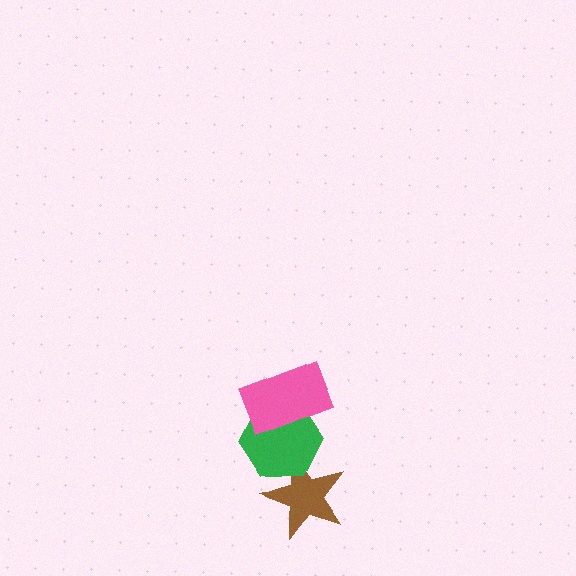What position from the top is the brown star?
The brown star is 3rd from the top.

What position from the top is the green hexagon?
The green hexagon is 2nd from the top.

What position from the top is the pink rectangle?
The pink rectangle is 1st from the top.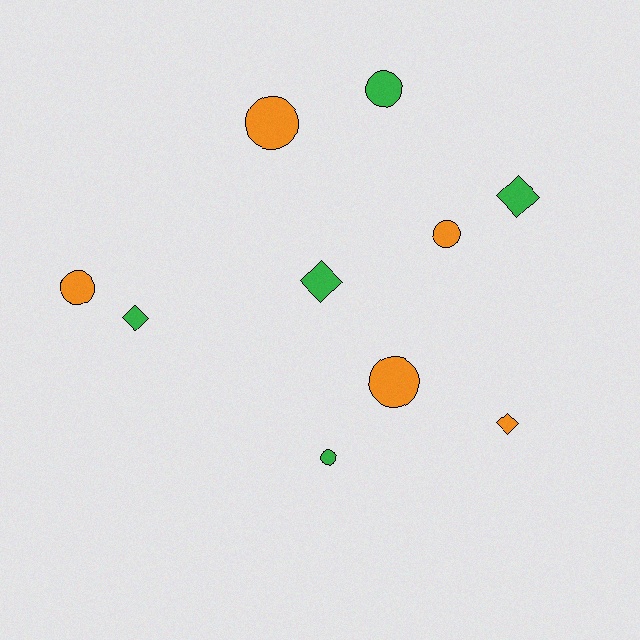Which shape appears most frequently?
Circle, with 6 objects.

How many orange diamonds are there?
There is 1 orange diamond.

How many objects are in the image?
There are 10 objects.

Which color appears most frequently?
Orange, with 5 objects.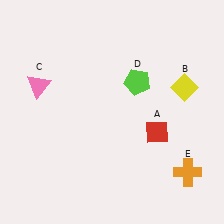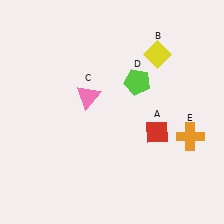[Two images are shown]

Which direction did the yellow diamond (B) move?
The yellow diamond (B) moved up.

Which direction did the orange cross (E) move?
The orange cross (E) moved up.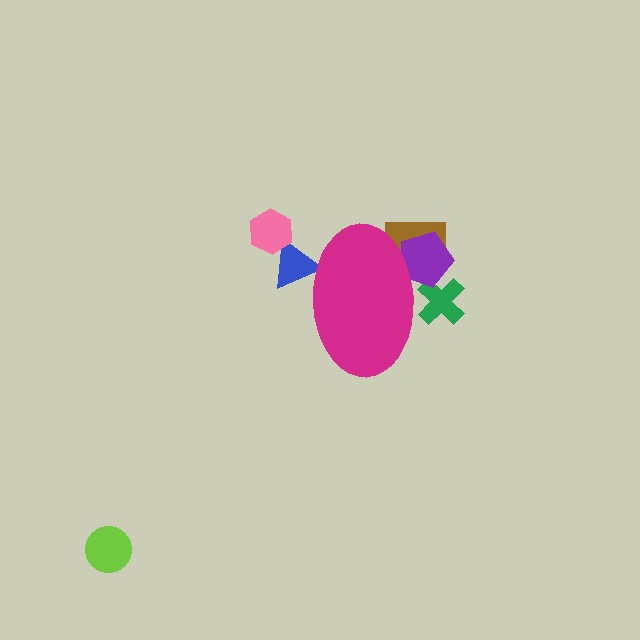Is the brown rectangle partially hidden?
Yes, the brown rectangle is partially hidden behind the magenta ellipse.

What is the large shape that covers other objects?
A magenta ellipse.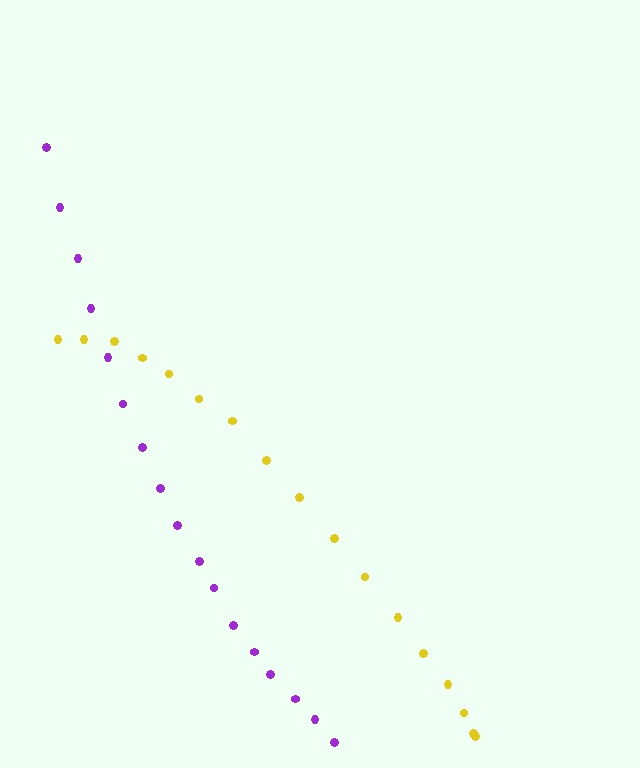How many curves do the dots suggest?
There are 2 distinct paths.